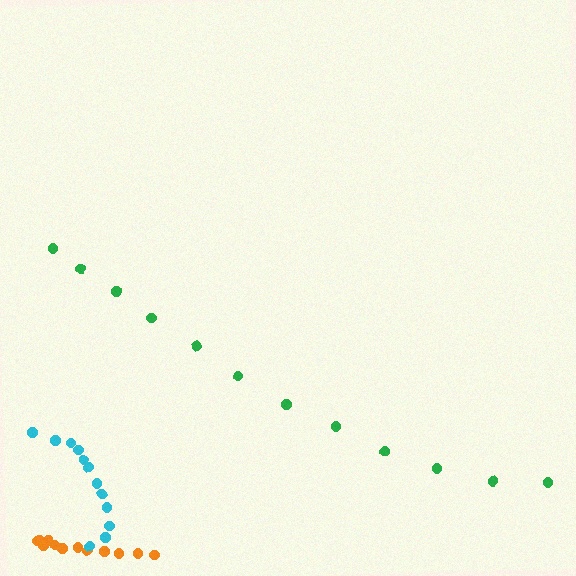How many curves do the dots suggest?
There are 3 distinct paths.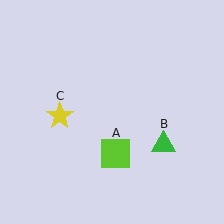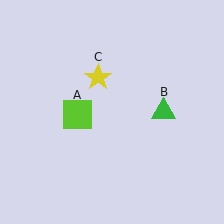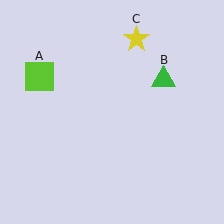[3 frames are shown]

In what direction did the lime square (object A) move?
The lime square (object A) moved up and to the left.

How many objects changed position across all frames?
3 objects changed position: lime square (object A), green triangle (object B), yellow star (object C).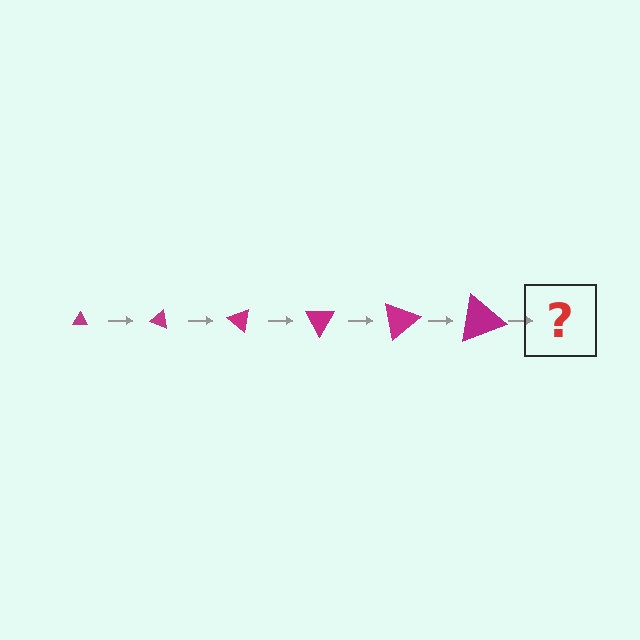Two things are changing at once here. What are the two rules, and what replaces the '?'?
The two rules are that the triangle grows larger each step and it rotates 20 degrees each step. The '?' should be a triangle, larger than the previous one and rotated 120 degrees from the start.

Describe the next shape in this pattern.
It should be a triangle, larger than the previous one and rotated 120 degrees from the start.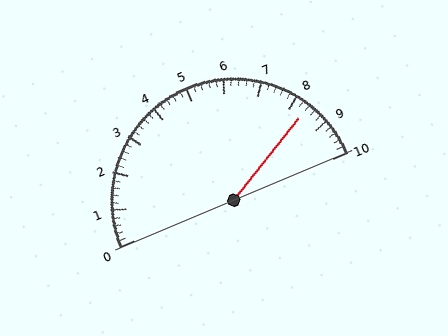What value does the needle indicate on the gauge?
The needle indicates approximately 8.4.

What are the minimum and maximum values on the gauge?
The gauge ranges from 0 to 10.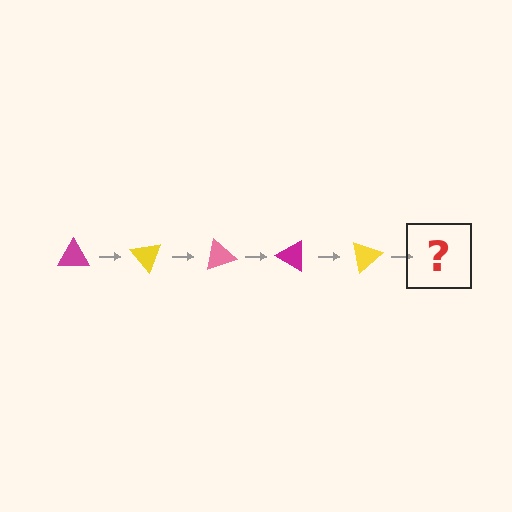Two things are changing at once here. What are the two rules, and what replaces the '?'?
The two rules are that it rotates 50 degrees each step and the color cycles through magenta, yellow, and pink. The '?' should be a pink triangle, rotated 250 degrees from the start.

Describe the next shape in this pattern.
It should be a pink triangle, rotated 250 degrees from the start.